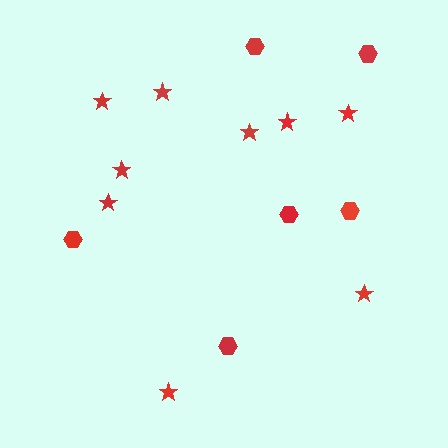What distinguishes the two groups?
There are 2 groups: one group of hexagons (6) and one group of stars (9).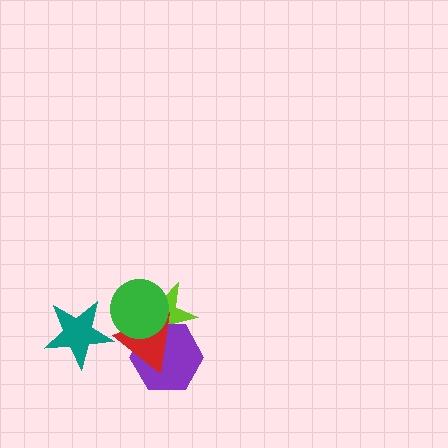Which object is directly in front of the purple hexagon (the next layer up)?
The red triangle is directly in front of the purple hexagon.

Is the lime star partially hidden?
Yes, it is partially covered by another shape.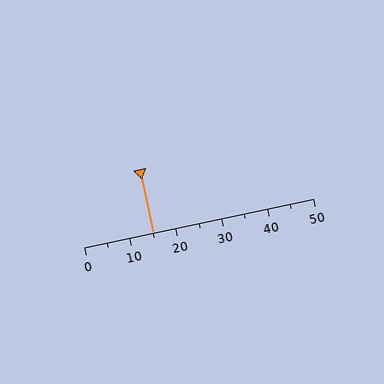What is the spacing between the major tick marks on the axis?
The major ticks are spaced 10 apart.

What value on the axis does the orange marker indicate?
The marker indicates approximately 15.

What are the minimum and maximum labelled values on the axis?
The axis runs from 0 to 50.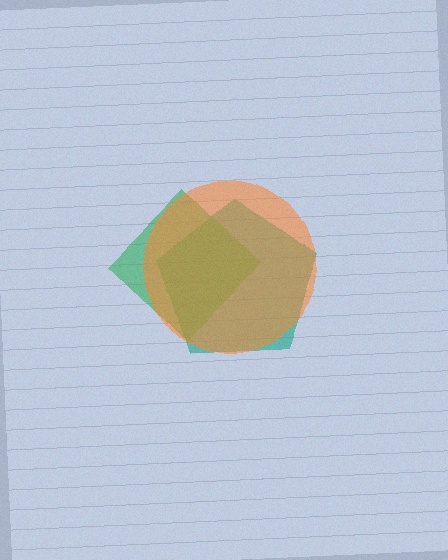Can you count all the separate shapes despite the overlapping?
Yes, there are 3 separate shapes.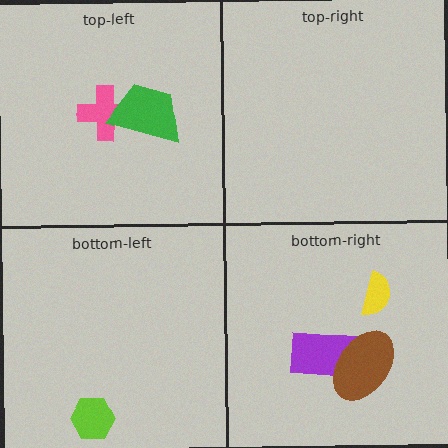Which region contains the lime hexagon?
The bottom-left region.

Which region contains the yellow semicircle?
The bottom-right region.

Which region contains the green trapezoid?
The top-left region.